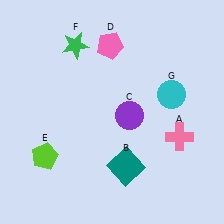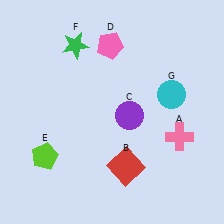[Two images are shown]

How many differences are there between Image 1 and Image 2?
There is 1 difference between the two images.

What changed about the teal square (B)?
In Image 1, B is teal. In Image 2, it changed to red.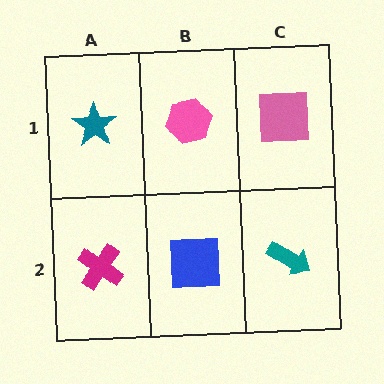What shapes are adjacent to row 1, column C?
A teal arrow (row 2, column C), a pink hexagon (row 1, column B).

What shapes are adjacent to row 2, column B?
A pink hexagon (row 1, column B), a magenta cross (row 2, column A), a teal arrow (row 2, column C).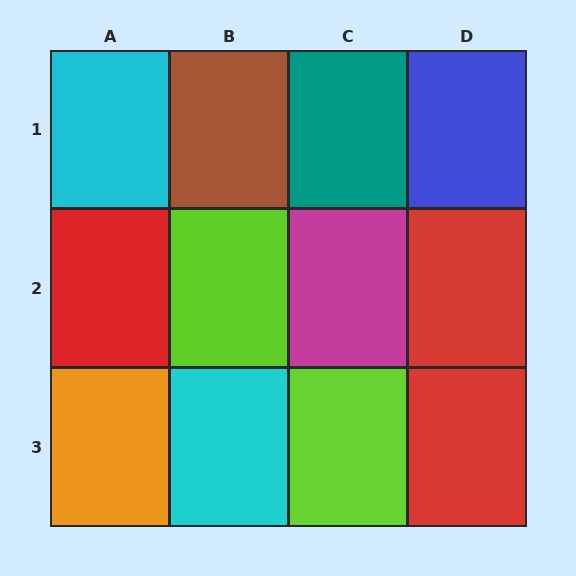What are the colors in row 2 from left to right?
Red, lime, magenta, red.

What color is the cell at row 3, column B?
Cyan.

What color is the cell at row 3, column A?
Orange.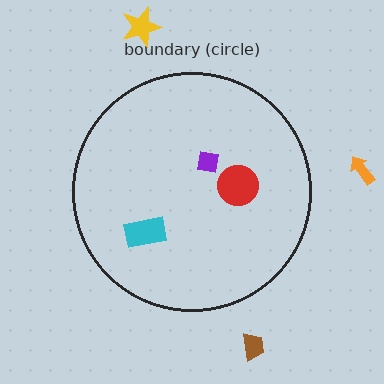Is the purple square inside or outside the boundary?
Inside.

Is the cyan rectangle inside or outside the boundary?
Inside.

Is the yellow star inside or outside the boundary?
Outside.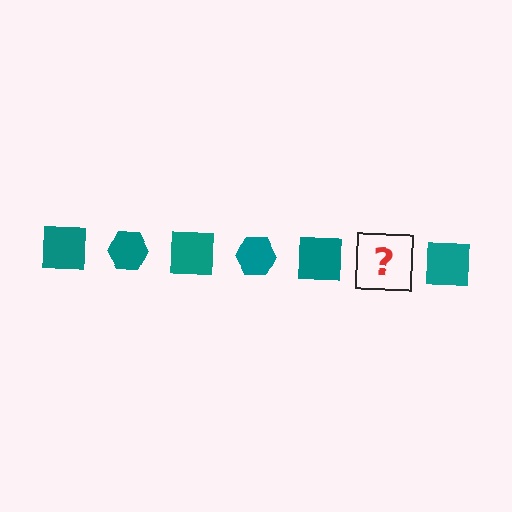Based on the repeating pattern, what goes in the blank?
The blank should be a teal hexagon.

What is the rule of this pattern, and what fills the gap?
The rule is that the pattern cycles through square, hexagon shapes in teal. The gap should be filled with a teal hexagon.